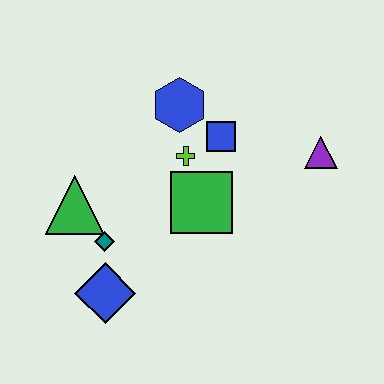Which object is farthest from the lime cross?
The blue diamond is farthest from the lime cross.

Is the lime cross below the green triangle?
No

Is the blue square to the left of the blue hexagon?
No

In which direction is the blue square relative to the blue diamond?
The blue square is above the blue diamond.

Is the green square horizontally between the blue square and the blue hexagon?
Yes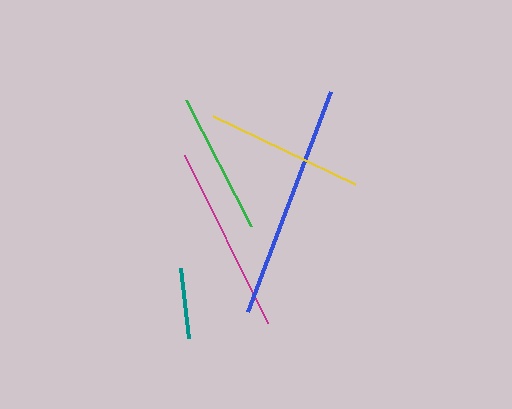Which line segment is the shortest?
The teal line is the shortest at approximately 70 pixels.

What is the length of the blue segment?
The blue segment is approximately 235 pixels long.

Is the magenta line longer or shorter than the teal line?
The magenta line is longer than the teal line.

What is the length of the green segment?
The green segment is approximately 141 pixels long.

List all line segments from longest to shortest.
From longest to shortest: blue, magenta, yellow, green, teal.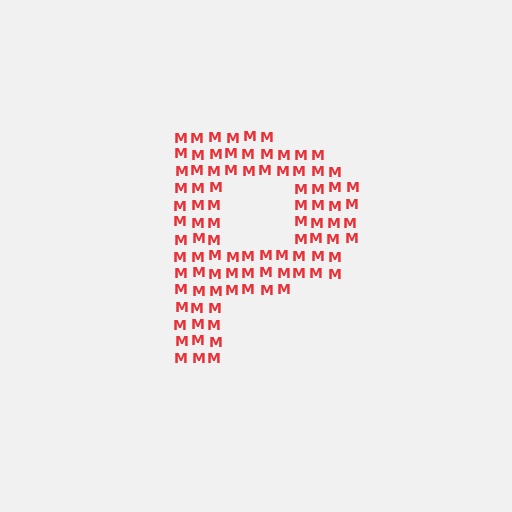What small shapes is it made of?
It is made of small letter M's.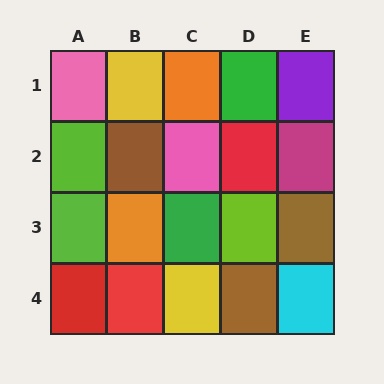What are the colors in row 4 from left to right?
Red, red, yellow, brown, cyan.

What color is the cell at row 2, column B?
Brown.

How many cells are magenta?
1 cell is magenta.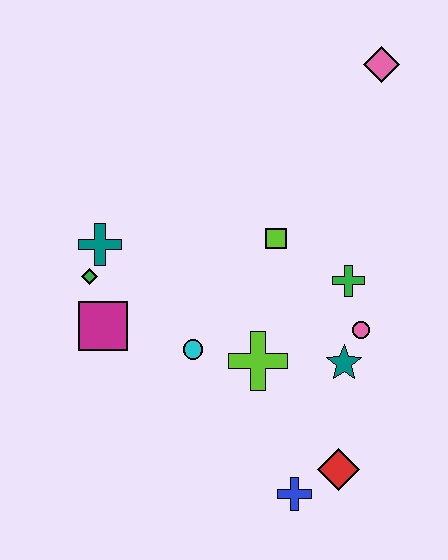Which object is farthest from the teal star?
The pink diamond is farthest from the teal star.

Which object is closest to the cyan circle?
The lime cross is closest to the cyan circle.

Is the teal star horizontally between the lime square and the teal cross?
No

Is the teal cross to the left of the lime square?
Yes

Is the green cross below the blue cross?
No